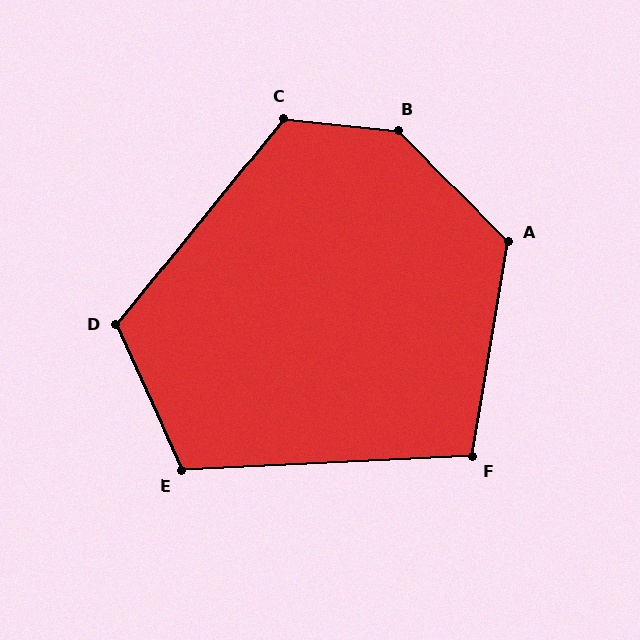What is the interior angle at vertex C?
Approximately 123 degrees (obtuse).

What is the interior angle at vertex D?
Approximately 117 degrees (obtuse).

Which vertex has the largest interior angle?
B, at approximately 141 degrees.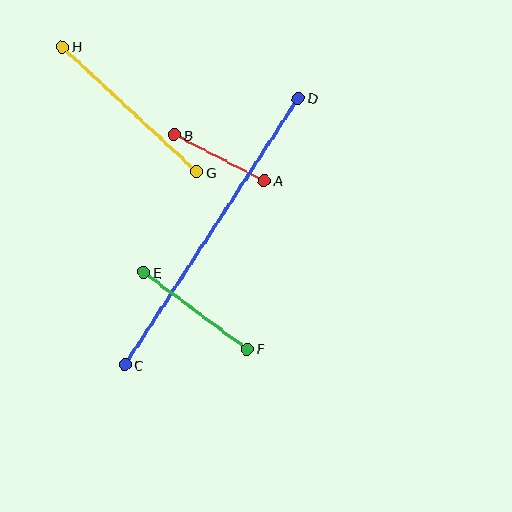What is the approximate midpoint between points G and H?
The midpoint is at approximately (130, 109) pixels.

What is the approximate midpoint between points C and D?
The midpoint is at approximately (212, 231) pixels.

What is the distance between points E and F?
The distance is approximately 129 pixels.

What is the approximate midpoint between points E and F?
The midpoint is at approximately (196, 311) pixels.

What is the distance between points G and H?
The distance is approximately 183 pixels.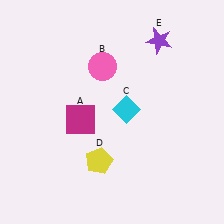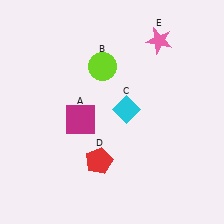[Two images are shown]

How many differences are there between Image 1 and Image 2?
There are 3 differences between the two images.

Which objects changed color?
B changed from pink to lime. D changed from yellow to red. E changed from purple to pink.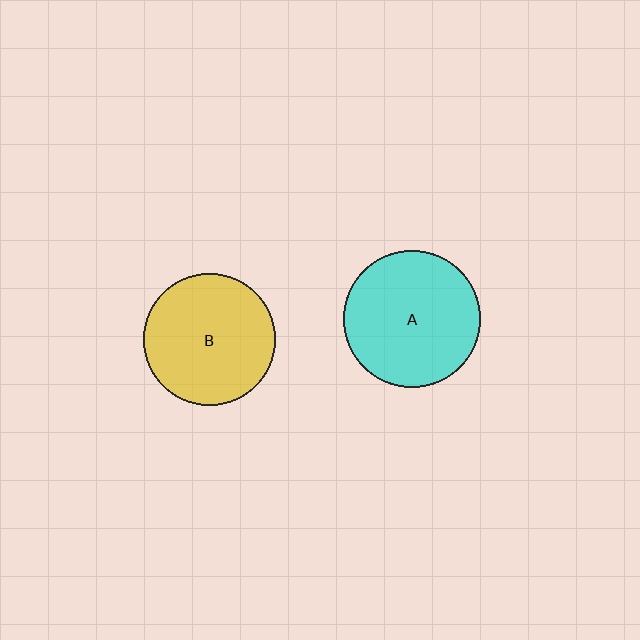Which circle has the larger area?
Circle A (cyan).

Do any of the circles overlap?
No, none of the circles overlap.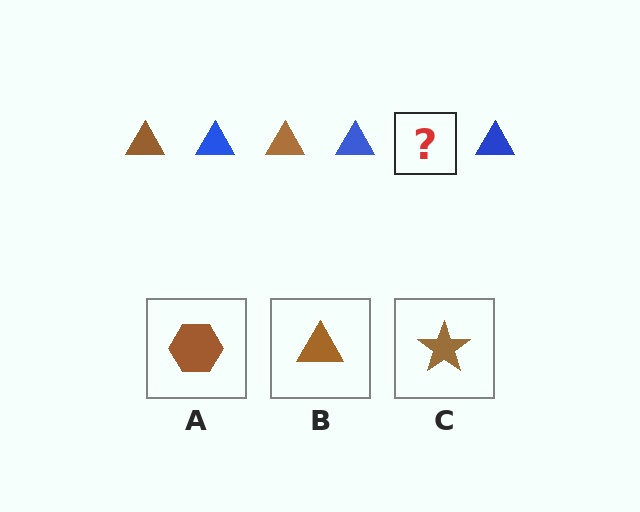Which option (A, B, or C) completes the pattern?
B.